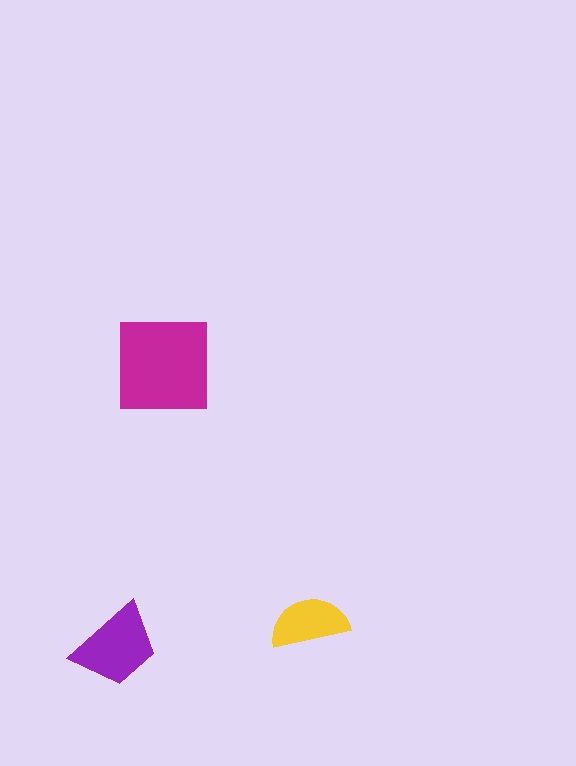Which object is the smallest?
The yellow semicircle.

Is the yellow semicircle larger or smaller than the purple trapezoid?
Smaller.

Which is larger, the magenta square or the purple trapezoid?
The magenta square.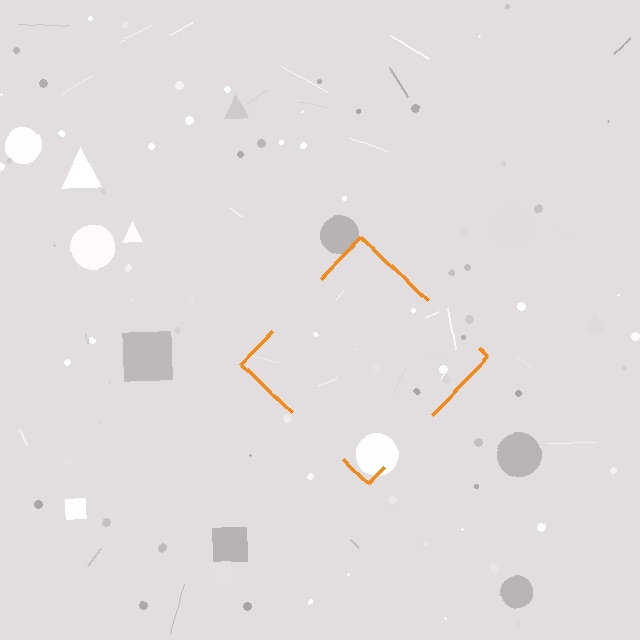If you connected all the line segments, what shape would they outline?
They would outline a diamond.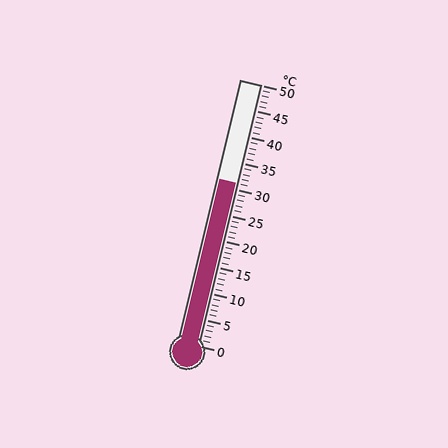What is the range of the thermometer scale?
The thermometer scale ranges from 0°C to 50°C.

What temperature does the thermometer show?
The thermometer shows approximately 31°C.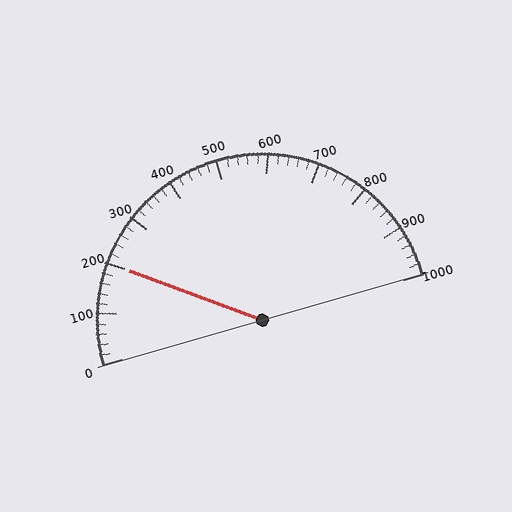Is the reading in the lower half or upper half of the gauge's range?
The reading is in the lower half of the range (0 to 1000).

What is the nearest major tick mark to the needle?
The nearest major tick mark is 200.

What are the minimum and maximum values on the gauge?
The gauge ranges from 0 to 1000.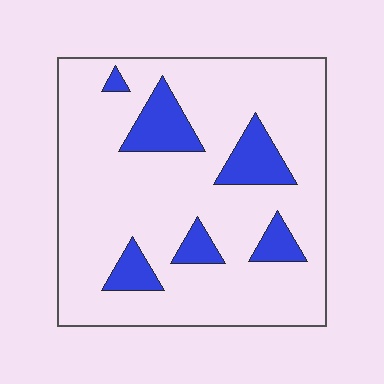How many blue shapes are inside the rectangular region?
6.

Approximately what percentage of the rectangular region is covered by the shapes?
Approximately 15%.